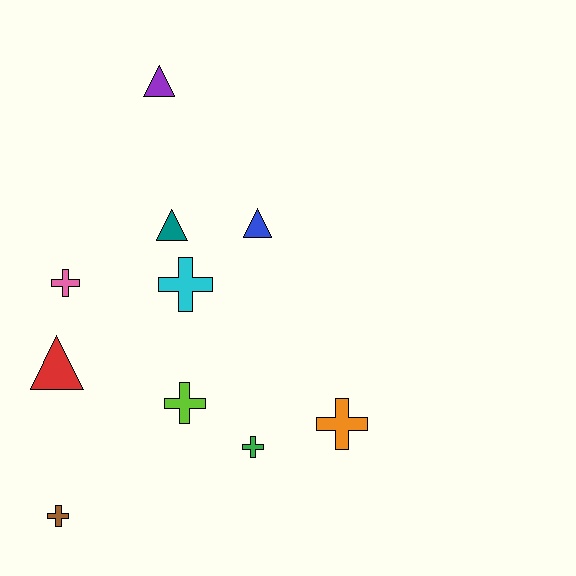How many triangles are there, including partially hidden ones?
There are 4 triangles.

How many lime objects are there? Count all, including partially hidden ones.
There is 1 lime object.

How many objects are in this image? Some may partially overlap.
There are 10 objects.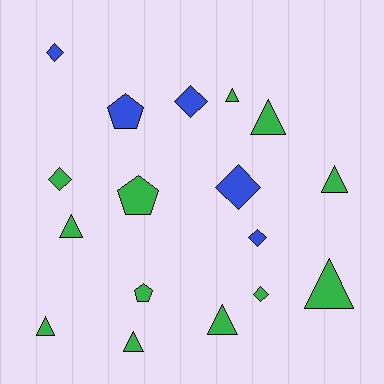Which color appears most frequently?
Green, with 12 objects.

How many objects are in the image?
There are 17 objects.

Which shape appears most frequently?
Triangle, with 8 objects.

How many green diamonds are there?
There are 2 green diamonds.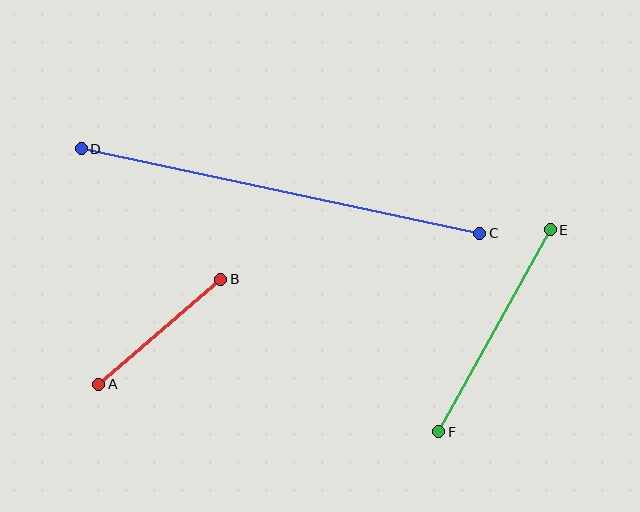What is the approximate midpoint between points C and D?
The midpoint is at approximately (281, 191) pixels.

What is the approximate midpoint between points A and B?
The midpoint is at approximately (160, 332) pixels.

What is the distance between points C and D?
The distance is approximately 407 pixels.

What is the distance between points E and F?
The distance is approximately 231 pixels.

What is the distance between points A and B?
The distance is approximately 161 pixels.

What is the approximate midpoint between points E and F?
The midpoint is at approximately (494, 331) pixels.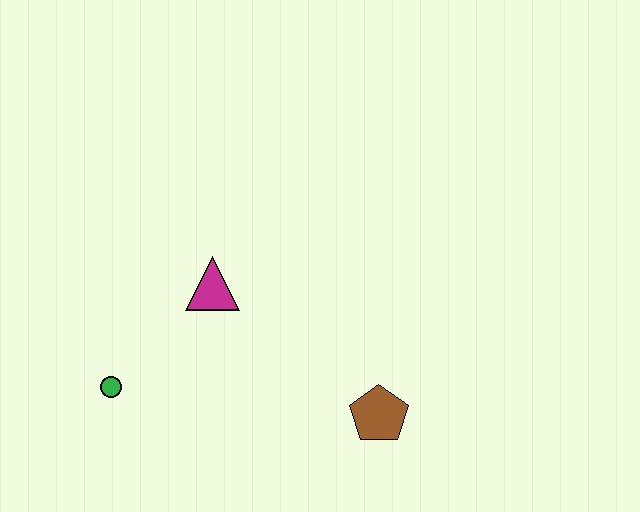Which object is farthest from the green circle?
The brown pentagon is farthest from the green circle.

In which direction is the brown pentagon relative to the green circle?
The brown pentagon is to the right of the green circle.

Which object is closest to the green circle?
The magenta triangle is closest to the green circle.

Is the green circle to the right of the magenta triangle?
No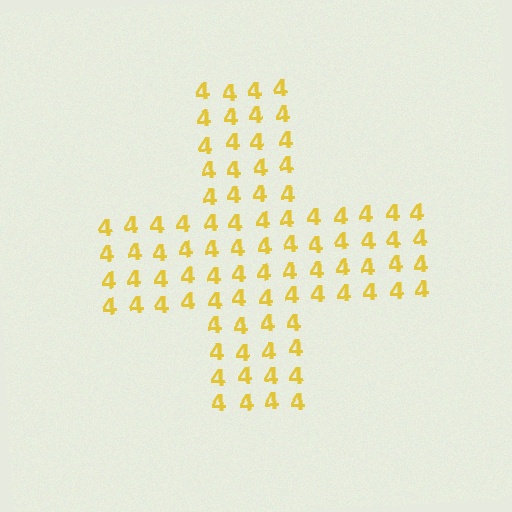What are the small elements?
The small elements are digit 4's.